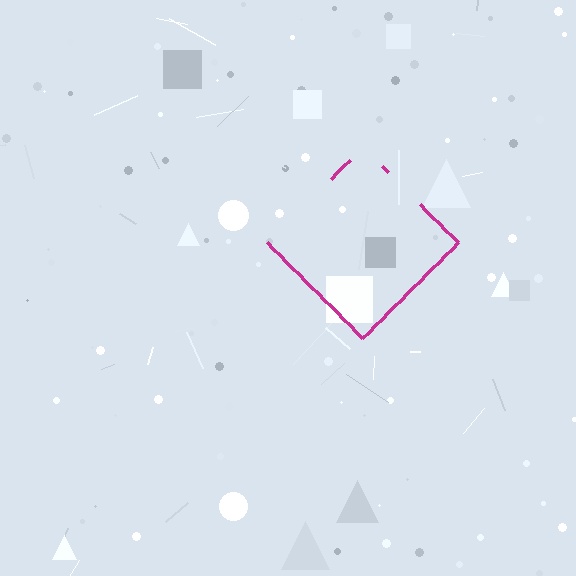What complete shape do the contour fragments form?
The contour fragments form a diamond.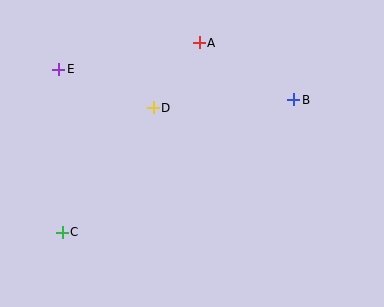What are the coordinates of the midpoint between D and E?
The midpoint between D and E is at (106, 88).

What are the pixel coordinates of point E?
Point E is at (59, 69).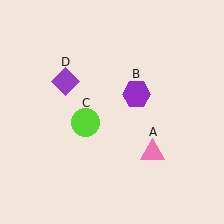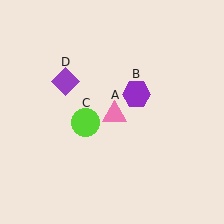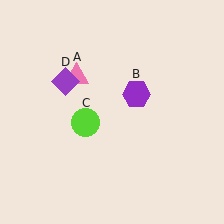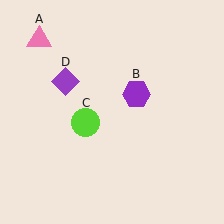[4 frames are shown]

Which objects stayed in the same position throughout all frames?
Purple hexagon (object B) and lime circle (object C) and purple diamond (object D) remained stationary.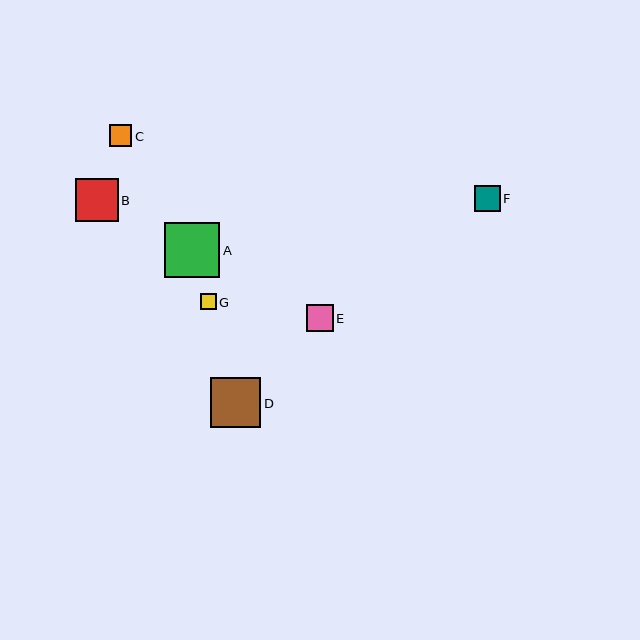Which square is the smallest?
Square G is the smallest with a size of approximately 16 pixels.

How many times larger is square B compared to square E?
Square B is approximately 1.6 times the size of square E.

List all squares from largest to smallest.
From largest to smallest: A, D, B, E, F, C, G.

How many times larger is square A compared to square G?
Square A is approximately 3.5 times the size of square G.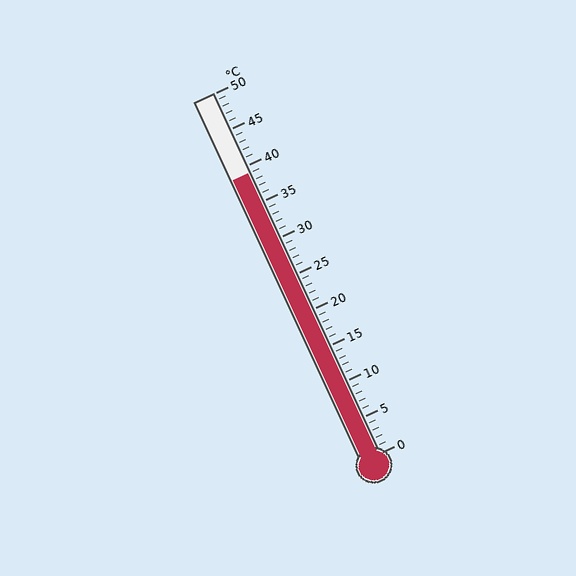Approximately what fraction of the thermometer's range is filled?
The thermometer is filled to approximately 80% of its range.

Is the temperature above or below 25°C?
The temperature is above 25°C.